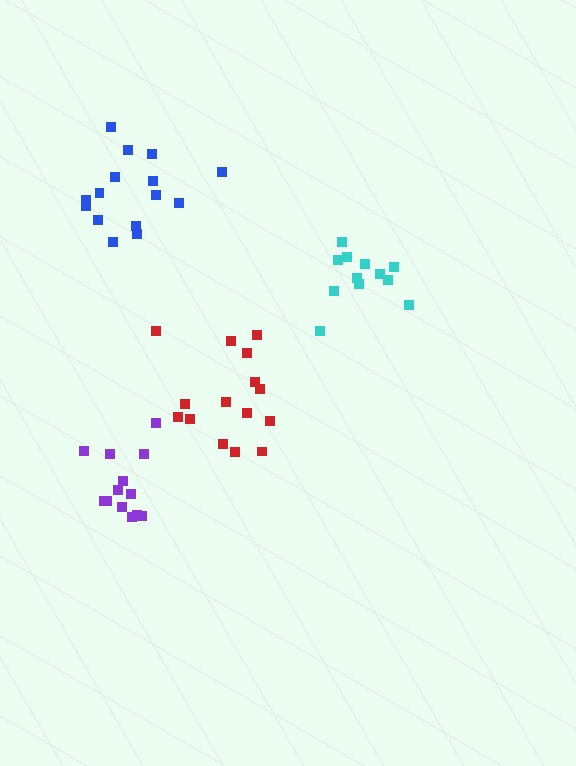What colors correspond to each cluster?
The clusters are colored: blue, red, purple, cyan.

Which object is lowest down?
The purple cluster is bottommost.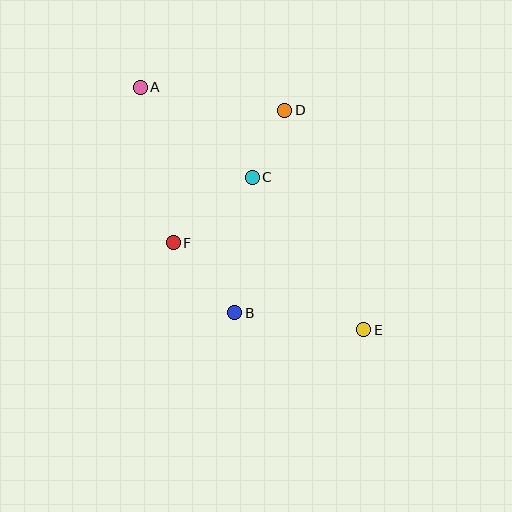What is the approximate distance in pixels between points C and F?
The distance between C and F is approximately 103 pixels.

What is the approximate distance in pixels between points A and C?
The distance between A and C is approximately 144 pixels.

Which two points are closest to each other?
Points C and D are closest to each other.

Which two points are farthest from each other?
Points A and E are farthest from each other.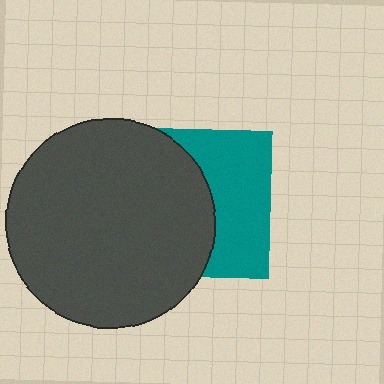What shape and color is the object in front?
The object in front is a dark gray circle.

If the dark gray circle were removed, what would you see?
You would see the complete teal square.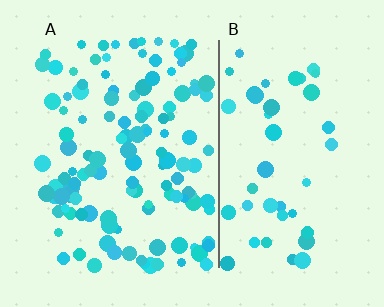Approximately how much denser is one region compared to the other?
Approximately 2.4× — region A over region B.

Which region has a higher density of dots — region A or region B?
A (the left).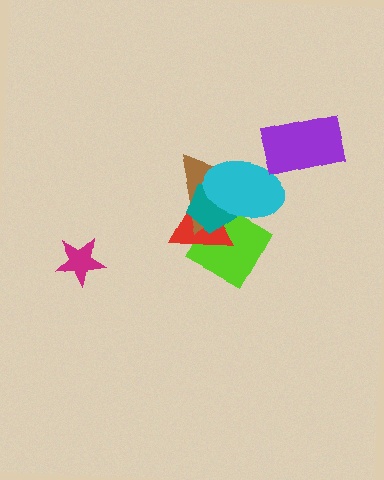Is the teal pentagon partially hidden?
Yes, it is partially covered by another shape.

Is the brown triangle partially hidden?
Yes, it is partially covered by another shape.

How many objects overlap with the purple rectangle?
0 objects overlap with the purple rectangle.